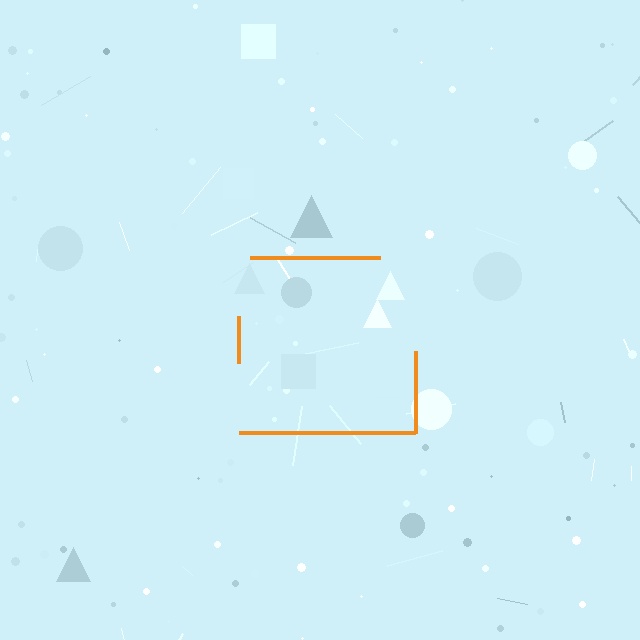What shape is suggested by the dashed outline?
The dashed outline suggests a square.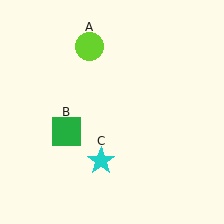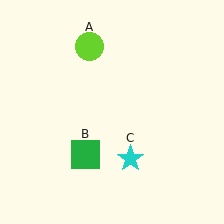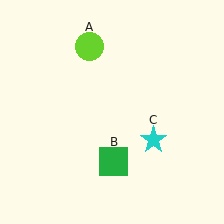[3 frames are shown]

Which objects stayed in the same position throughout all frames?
Lime circle (object A) remained stationary.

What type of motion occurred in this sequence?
The green square (object B), cyan star (object C) rotated counterclockwise around the center of the scene.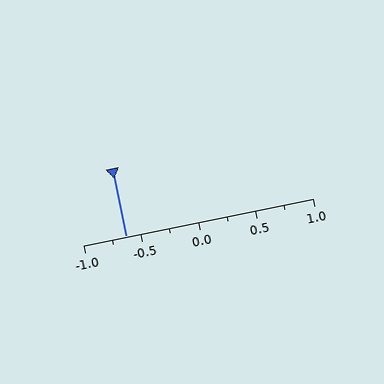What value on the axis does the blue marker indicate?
The marker indicates approximately -0.62.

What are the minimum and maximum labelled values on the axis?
The axis runs from -1.0 to 1.0.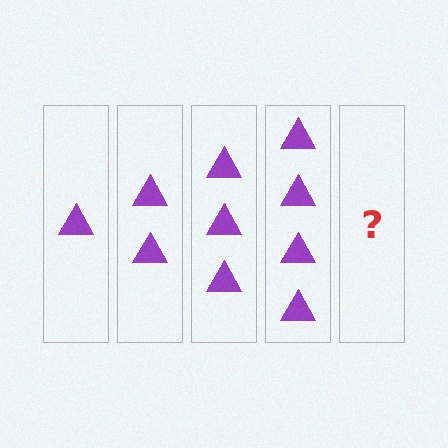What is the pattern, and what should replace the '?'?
The pattern is that each step adds one more triangle. The '?' should be 5 triangles.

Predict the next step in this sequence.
The next step is 5 triangles.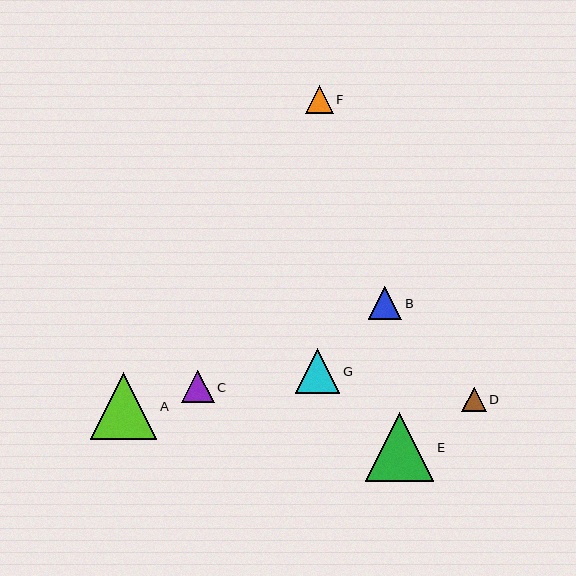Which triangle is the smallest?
Triangle D is the smallest with a size of approximately 24 pixels.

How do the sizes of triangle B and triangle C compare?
Triangle B and triangle C are approximately the same size.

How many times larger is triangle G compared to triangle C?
Triangle G is approximately 1.4 times the size of triangle C.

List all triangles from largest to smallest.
From largest to smallest: E, A, G, B, C, F, D.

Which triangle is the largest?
Triangle E is the largest with a size of approximately 68 pixels.